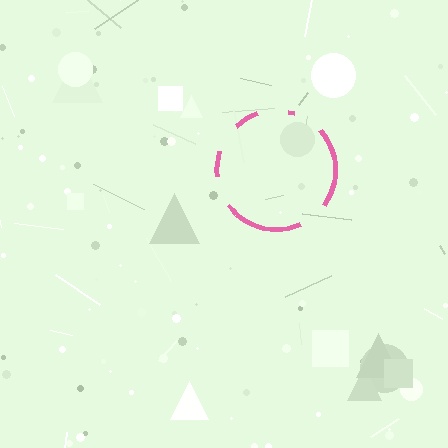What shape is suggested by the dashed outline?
The dashed outline suggests a circle.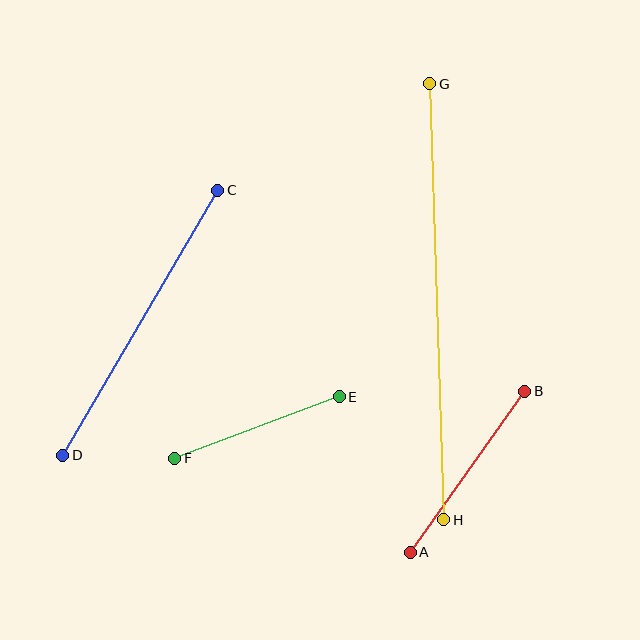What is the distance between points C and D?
The distance is approximately 307 pixels.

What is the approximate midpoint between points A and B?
The midpoint is at approximately (468, 472) pixels.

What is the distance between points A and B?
The distance is approximately 197 pixels.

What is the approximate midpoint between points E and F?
The midpoint is at approximately (257, 428) pixels.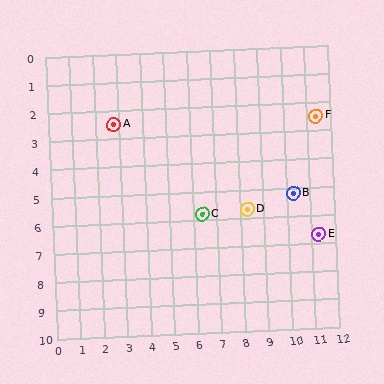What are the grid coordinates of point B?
Point B is at approximately (10.3, 5.2).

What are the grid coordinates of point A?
Point A is at approximately (2.8, 2.5).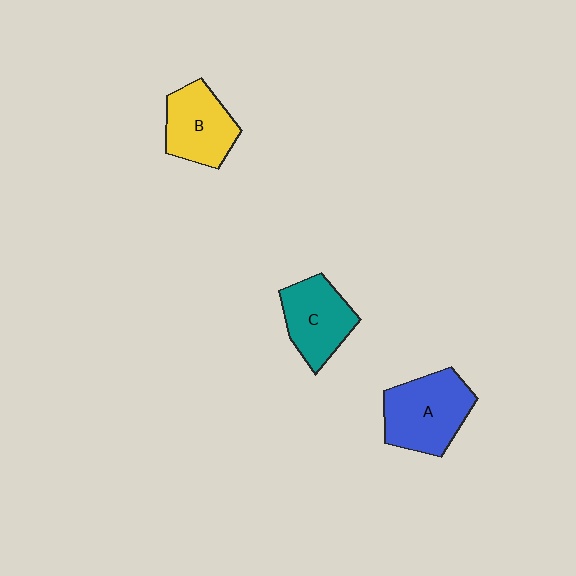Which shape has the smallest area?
Shape B (yellow).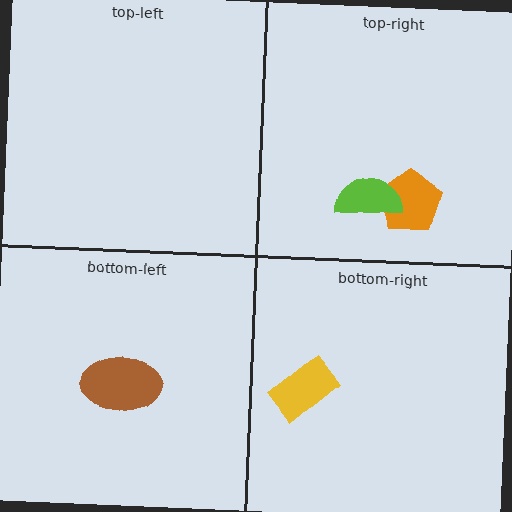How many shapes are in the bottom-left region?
1.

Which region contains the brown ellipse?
The bottom-left region.